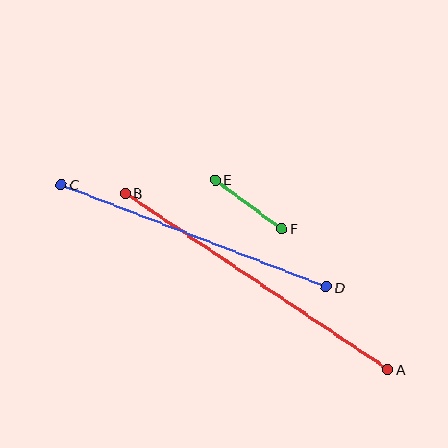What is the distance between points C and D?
The distance is approximately 284 pixels.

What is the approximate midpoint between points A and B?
The midpoint is at approximately (256, 282) pixels.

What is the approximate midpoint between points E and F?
The midpoint is at approximately (248, 204) pixels.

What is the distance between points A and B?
The distance is approximately 316 pixels.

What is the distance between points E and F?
The distance is approximately 83 pixels.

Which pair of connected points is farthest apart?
Points A and B are farthest apart.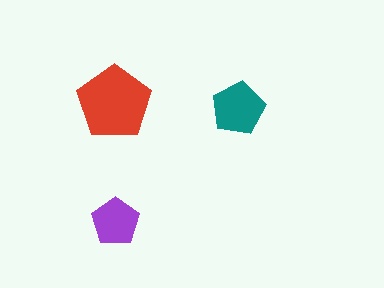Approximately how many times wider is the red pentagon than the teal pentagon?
About 1.5 times wider.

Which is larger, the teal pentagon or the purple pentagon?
The teal one.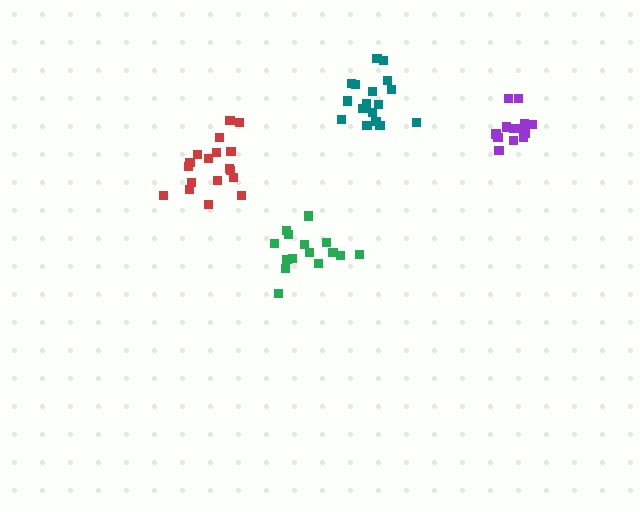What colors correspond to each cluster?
The clusters are colored: red, teal, purple, green.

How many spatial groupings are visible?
There are 4 spatial groupings.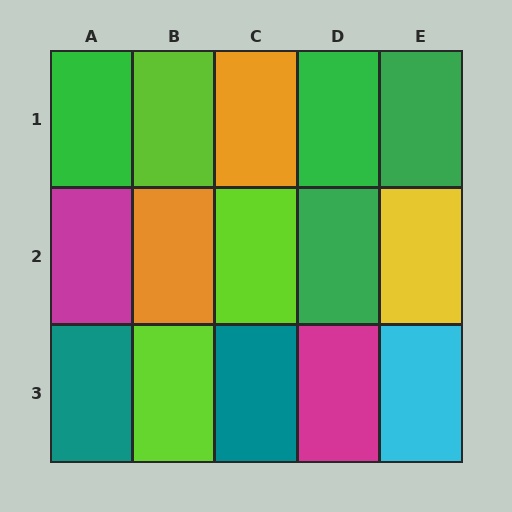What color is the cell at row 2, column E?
Yellow.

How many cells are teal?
2 cells are teal.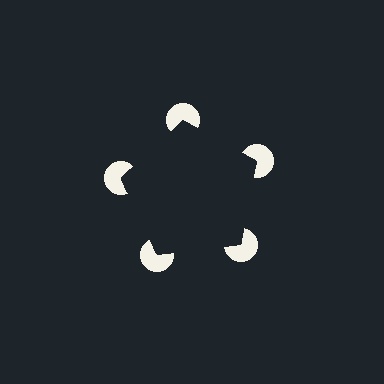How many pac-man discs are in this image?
There are 5 — one at each vertex of the illusory pentagon.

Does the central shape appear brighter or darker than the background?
It typically appears slightly darker than the background, even though no actual brightness change is drawn.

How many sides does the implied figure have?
5 sides.